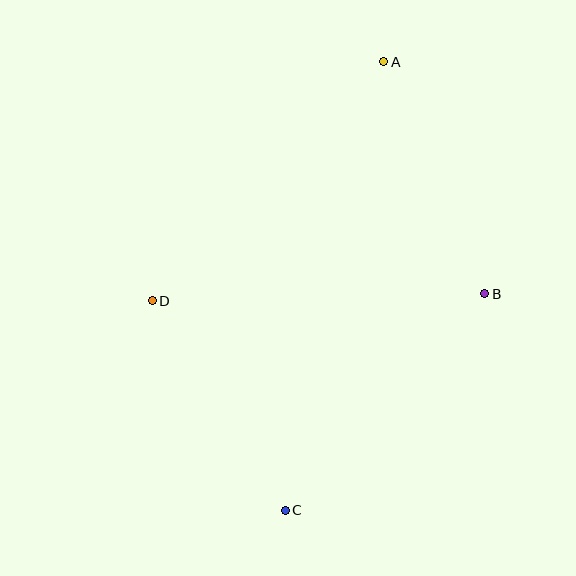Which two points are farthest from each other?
Points A and C are farthest from each other.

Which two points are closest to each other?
Points C and D are closest to each other.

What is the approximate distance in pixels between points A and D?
The distance between A and D is approximately 333 pixels.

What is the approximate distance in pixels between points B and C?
The distance between B and C is approximately 295 pixels.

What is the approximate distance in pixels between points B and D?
The distance between B and D is approximately 333 pixels.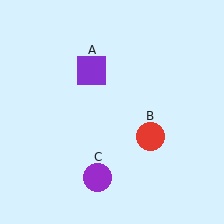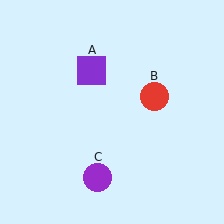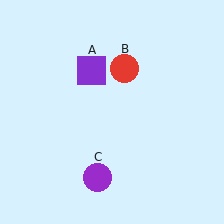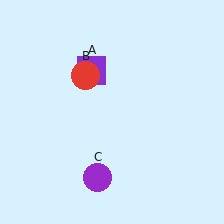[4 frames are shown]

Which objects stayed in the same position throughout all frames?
Purple square (object A) and purple circle (object C) remained stationary.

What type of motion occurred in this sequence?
The red circle (object B) rotated counterclockwise around the center of the scene.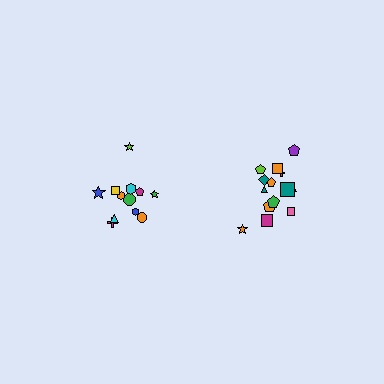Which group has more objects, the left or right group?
The right group.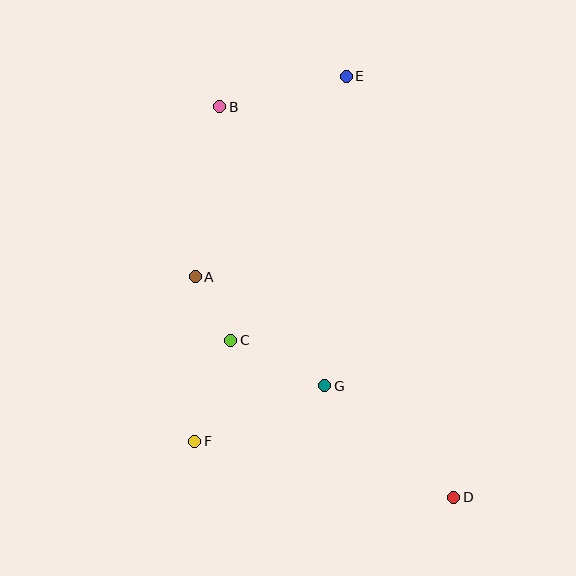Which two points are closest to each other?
Points A and C are closest to each other.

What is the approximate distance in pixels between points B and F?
The distance between B and F is approximately 335 pixels.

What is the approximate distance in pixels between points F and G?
The distance between F and G is approximately 141 pixels.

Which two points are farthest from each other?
Points B and D are farthest from each other.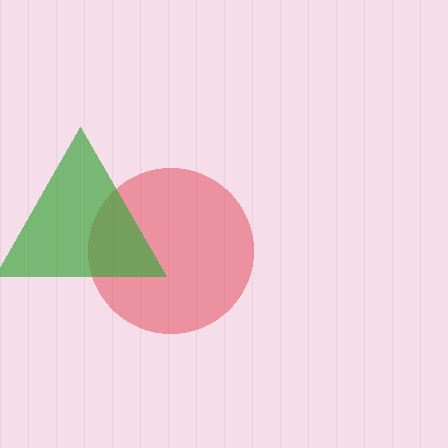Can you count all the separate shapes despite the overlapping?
Yes, there are 2 separate shapes.